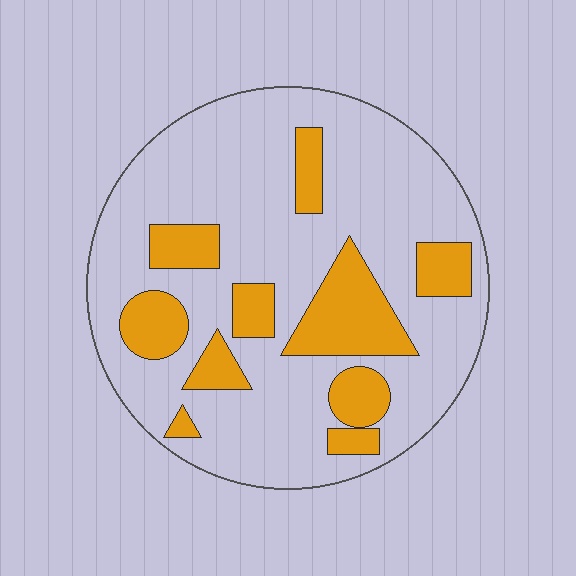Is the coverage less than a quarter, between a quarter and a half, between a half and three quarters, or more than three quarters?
Less than a quarter.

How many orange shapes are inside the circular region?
10.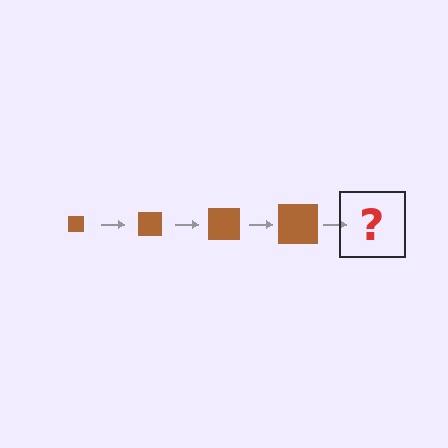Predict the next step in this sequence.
The next step is a brown square, larger than the previous one.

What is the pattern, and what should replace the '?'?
The pattern is that the square gets progressively larger each step. The '?' should be a brown square, larger than the previous one.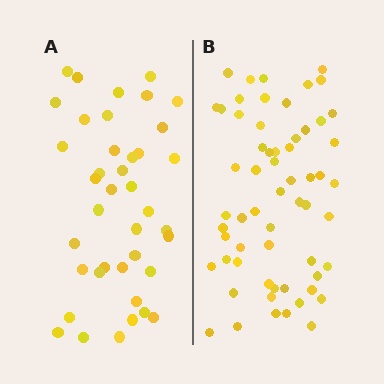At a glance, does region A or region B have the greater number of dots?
Region B (the right region) has more dots.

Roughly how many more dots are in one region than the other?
Region B has approximately 20 more dots than region A.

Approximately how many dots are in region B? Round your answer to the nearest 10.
About 60 dots.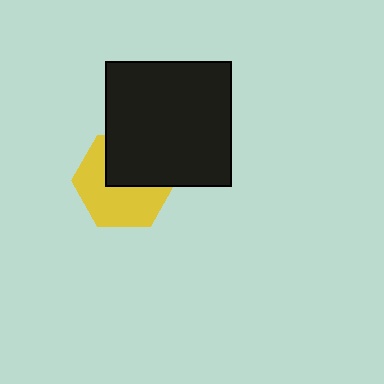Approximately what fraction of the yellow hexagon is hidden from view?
Roughly 43% of the yellow hexagon is hidden behind the black square.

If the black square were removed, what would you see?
You would see the complete yellow hexagon.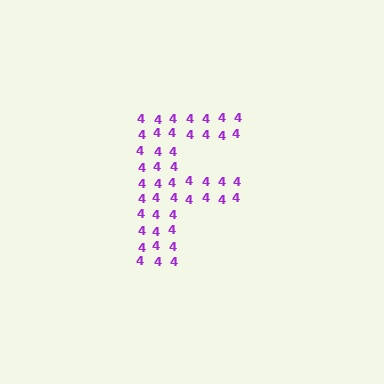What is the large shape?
The large shape is the letter F.